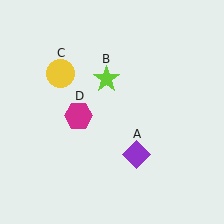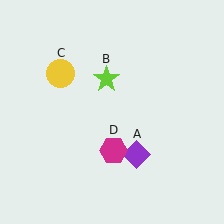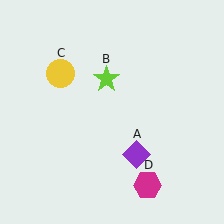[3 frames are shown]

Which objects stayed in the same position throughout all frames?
Purple diamond (object A) and lime star (object B) and yellow circle (object C) remained stationary.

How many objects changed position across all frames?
1 object changed position: magenta hexagon (object D).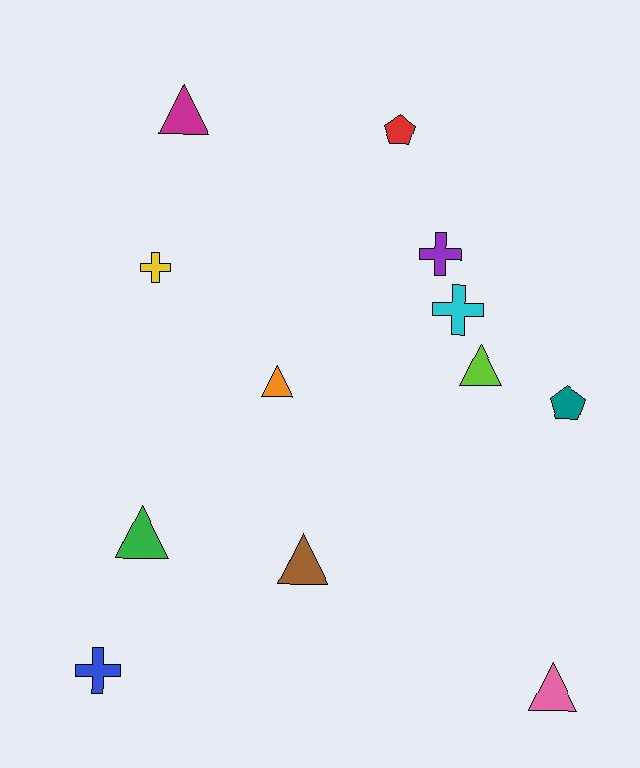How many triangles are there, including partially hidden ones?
There are 6 triangles.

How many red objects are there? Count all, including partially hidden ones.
There is 1 red object.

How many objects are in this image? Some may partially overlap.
There are 12 objects.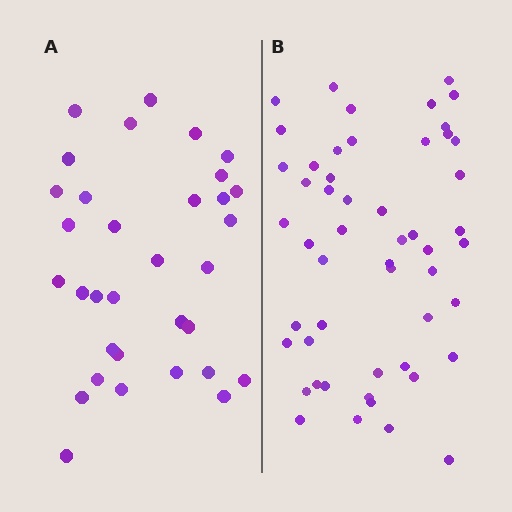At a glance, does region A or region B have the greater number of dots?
Region B (the right region) has more dots.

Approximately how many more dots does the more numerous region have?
Region B has approximately 20 more dots than region A.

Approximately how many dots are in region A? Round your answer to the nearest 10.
About 30 dots. (The exact count is 33, which rounds to 30.)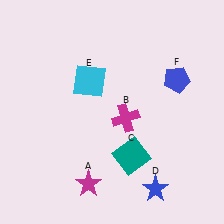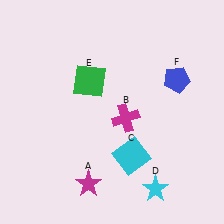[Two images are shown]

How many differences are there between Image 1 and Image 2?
There are 3 differences between the two images.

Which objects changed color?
C changed from teal to cyan. D changed from blue to cyan. E changed from cyan to green.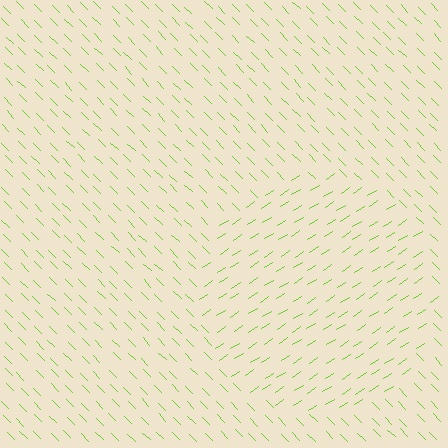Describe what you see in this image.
The image is filled with small lime line segments. A circle region in the image has lines oriented differently from the surrounding lines, creating a visible texture boundary.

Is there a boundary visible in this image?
Yes, there is a texture boundary formed by a change in line orientation.